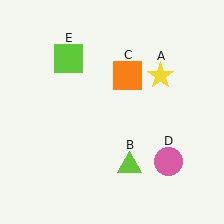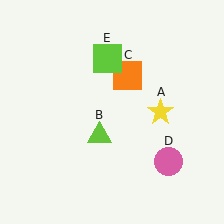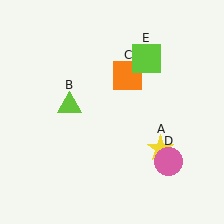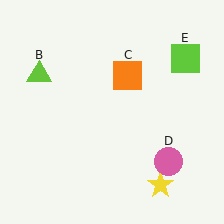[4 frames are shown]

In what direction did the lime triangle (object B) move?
The lime triangle (object B) moved up and to the left.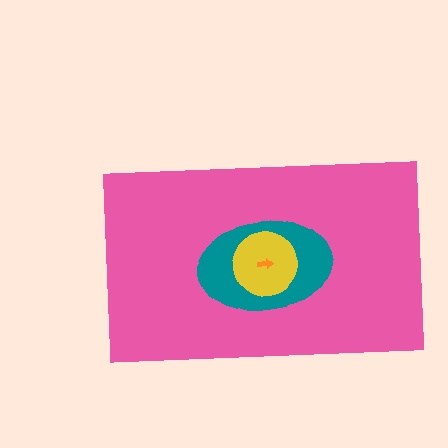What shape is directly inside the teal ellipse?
The yellow circle.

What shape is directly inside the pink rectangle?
The teal ellipse.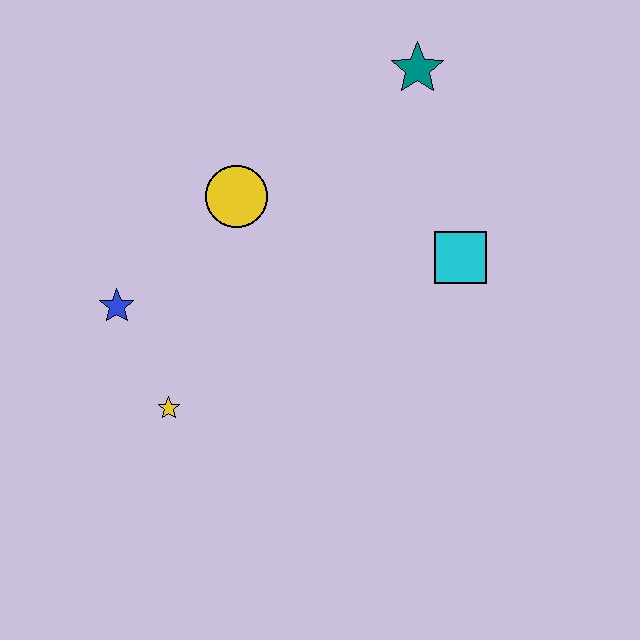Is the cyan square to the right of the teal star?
Yes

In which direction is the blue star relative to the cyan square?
The blue star is to the left of the cyan square.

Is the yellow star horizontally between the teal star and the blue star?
Yes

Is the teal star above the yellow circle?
Yes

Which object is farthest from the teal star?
The yellow star is farthest from the teal star.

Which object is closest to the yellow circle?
The blue star is closest to the yellow circle.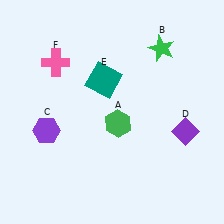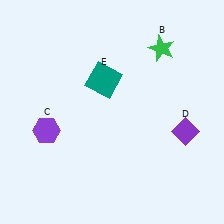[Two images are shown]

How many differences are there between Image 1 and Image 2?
There are 2 differences between the two images.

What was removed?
The green hexagon (A), the pink cross (F) were removed in Image 2.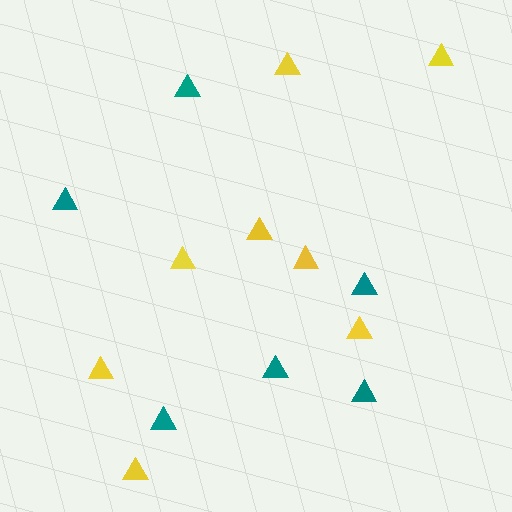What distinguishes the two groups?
There are 2 groups: one group of teal triangles (6) and one group of yellow triangles (8).